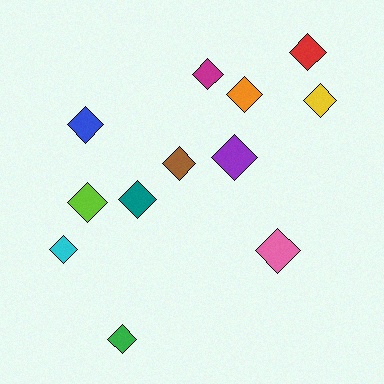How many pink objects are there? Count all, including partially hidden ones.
There is 1 pink object.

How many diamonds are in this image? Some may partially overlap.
There are 12 diamonds.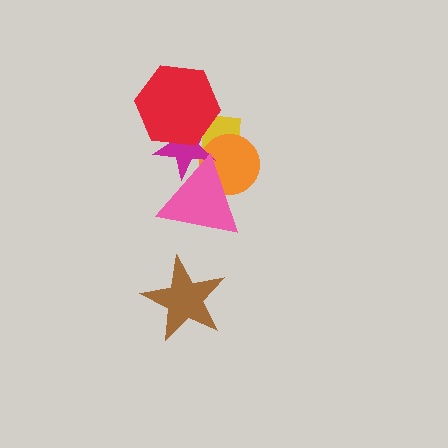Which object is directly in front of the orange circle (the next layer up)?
The magenta star is directly in front of the orange circle.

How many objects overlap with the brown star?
0 objects overlap with the brown star.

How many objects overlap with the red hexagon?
2 objects overlap with the red hexagon.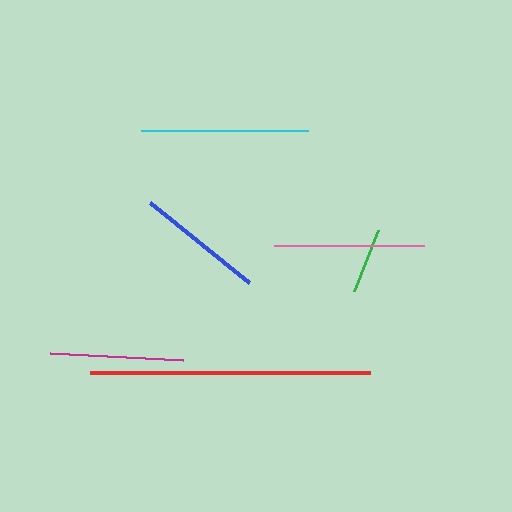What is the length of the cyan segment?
The cyan segment is approximately 167 pixels long.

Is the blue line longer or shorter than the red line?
The red line is longer than the blue line.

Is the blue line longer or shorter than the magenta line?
The magenta line is longer than the blue line.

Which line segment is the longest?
The red line is the longest at approximately 279 pixels.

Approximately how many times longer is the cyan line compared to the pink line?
The cyan line is approximately 1.1 times the length of the pink line.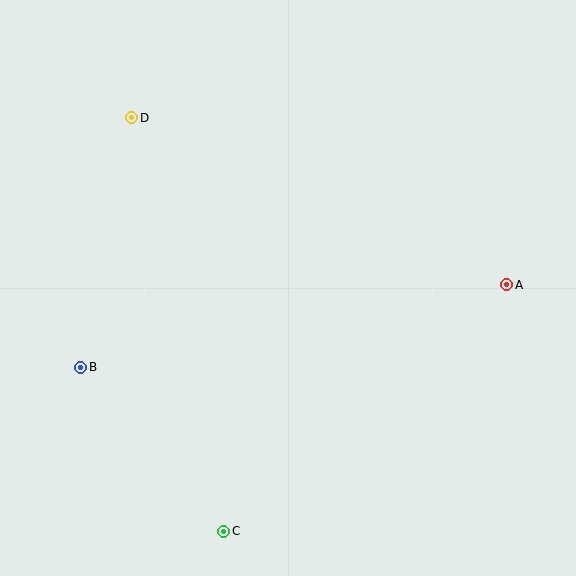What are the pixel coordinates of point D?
Point D is at (132, 118).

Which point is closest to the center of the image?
Point A at (507, 285) is closest to the center.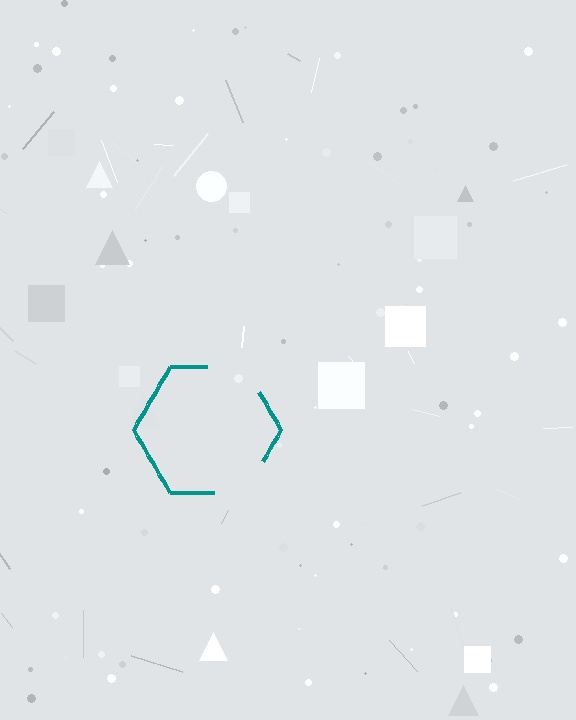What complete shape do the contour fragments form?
The contour fragments form a hexagon.